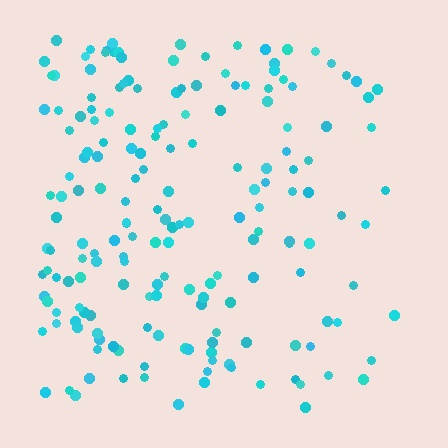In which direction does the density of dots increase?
From right to left, with the left side densest.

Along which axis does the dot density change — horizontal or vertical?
Horizontal.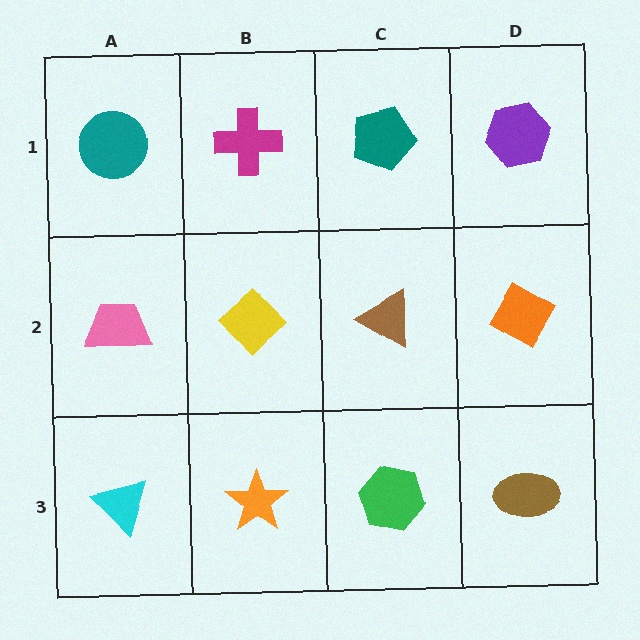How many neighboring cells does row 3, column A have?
2.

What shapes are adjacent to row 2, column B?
A magenta cross (row 1, column B), an orange star (row 3, column B), a pink trapezoid (row 2, column A), a brown triangle (row 2, column C).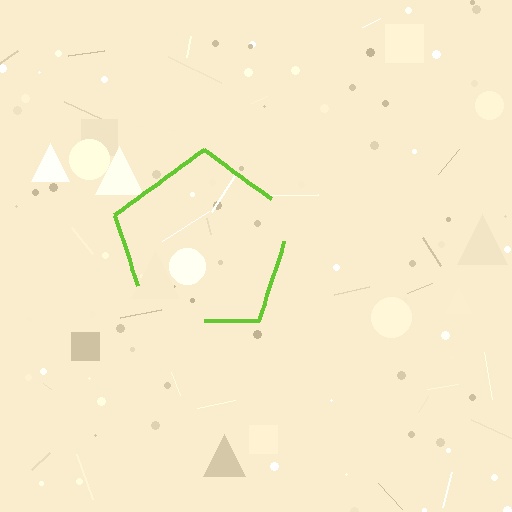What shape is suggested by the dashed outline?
The dashed outline suggests a pentagon.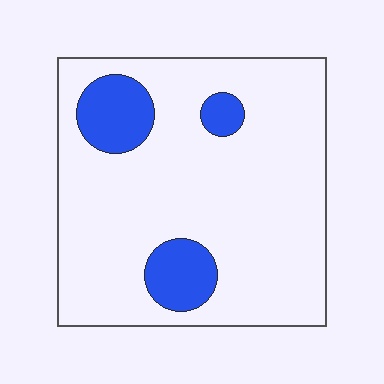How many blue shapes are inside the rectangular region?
3.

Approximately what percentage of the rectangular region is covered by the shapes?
Approximately 15%.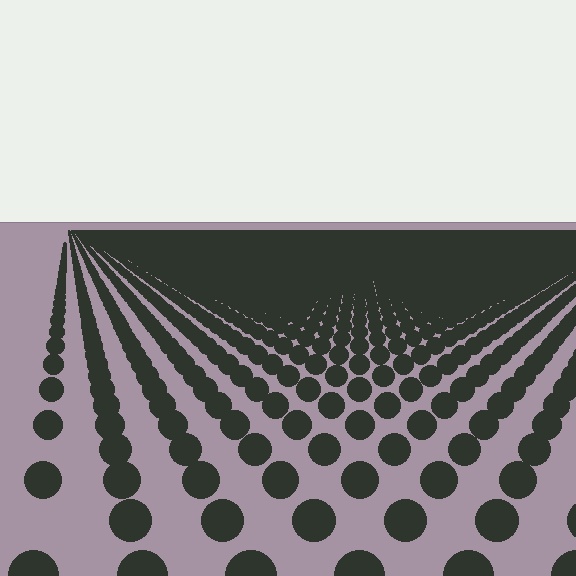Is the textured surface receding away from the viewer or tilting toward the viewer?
The surface is receding away from the viewer. Texture elements get smaller and denser toward the top.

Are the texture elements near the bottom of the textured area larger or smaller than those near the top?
Larger. Near the bottom, elements are closer to the viewer and appear at a bigger on-screen size.